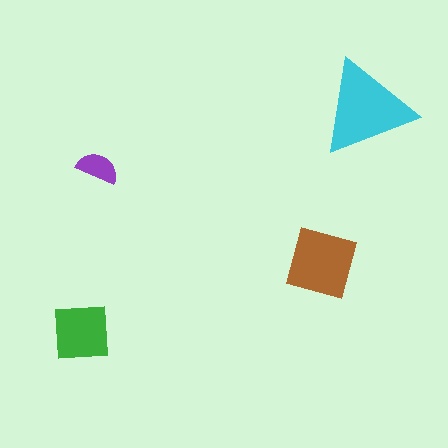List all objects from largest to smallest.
The cyan triangle, the brown square, the green square, the purple semicircle.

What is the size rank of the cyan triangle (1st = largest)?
1st.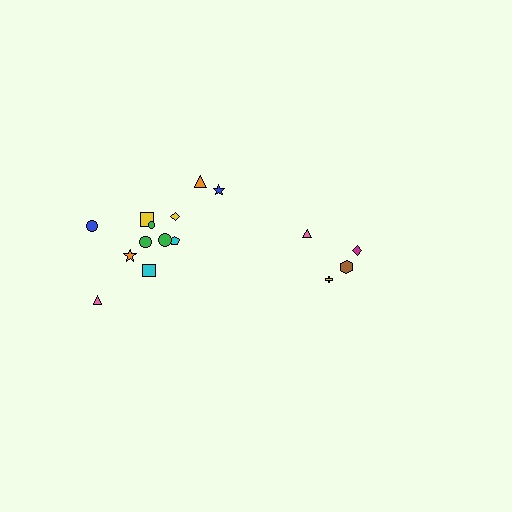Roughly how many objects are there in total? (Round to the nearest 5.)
Roughly 15 objects in total.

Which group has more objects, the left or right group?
The left group.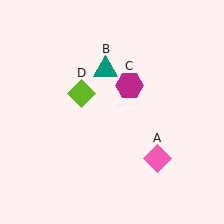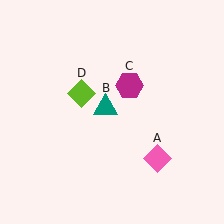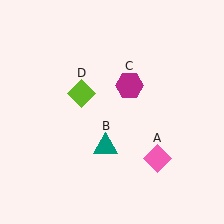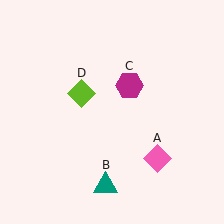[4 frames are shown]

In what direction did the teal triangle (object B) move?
The teal triangle (object B) moved down.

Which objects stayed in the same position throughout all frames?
Pink diamond (object A) and magenta hexagon (object C) and lime diamond (object D) remained stationary.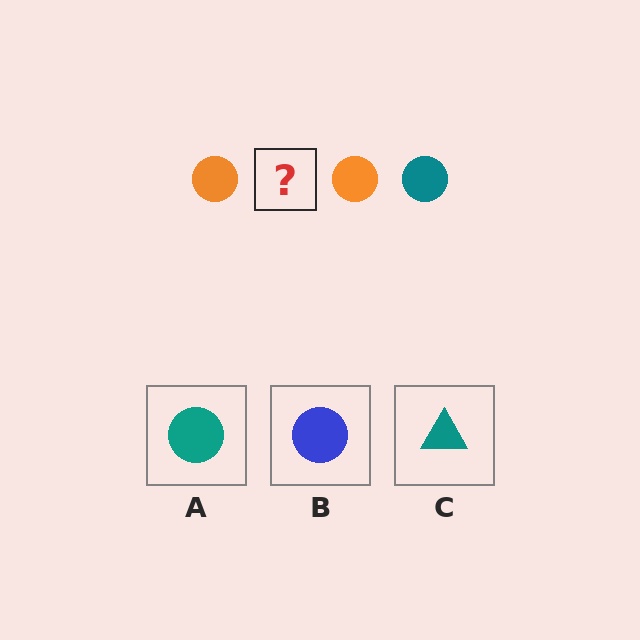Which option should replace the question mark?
Option A.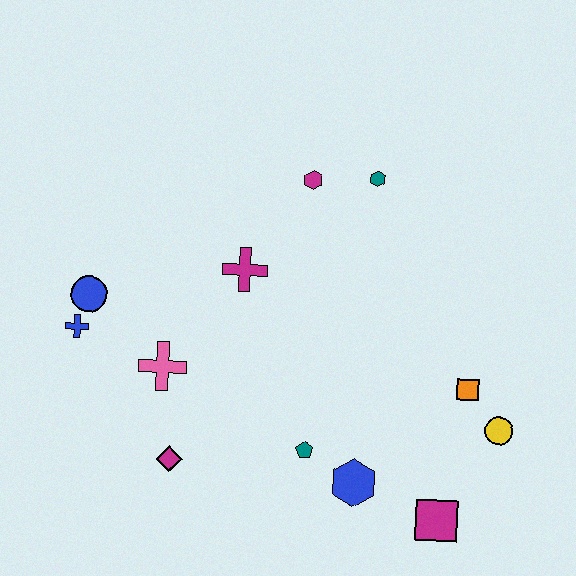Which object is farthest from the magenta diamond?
The teal hexagon is farthest from the magenta diamond.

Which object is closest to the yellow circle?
The orange square is closest to the yellow circle.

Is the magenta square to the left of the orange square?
Yes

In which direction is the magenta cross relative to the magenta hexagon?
The magenta cross is below the magenta hexagon.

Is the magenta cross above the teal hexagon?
No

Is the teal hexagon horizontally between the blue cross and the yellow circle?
Yes